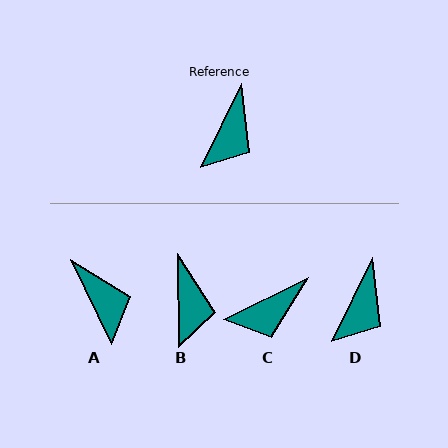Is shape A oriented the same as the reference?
No, it is off by about 52 degrees.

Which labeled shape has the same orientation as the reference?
D.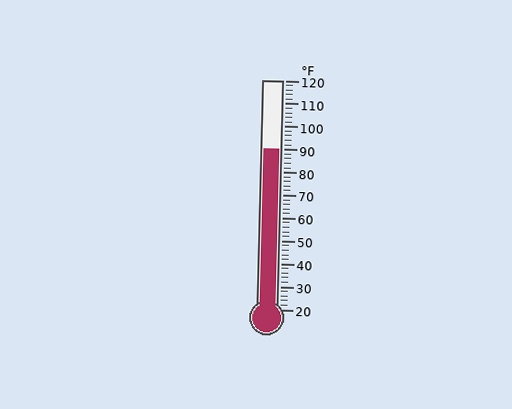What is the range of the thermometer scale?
The thermometer scale ranges from 20°F to 120°F.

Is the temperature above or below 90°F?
The temperature is at 90°F.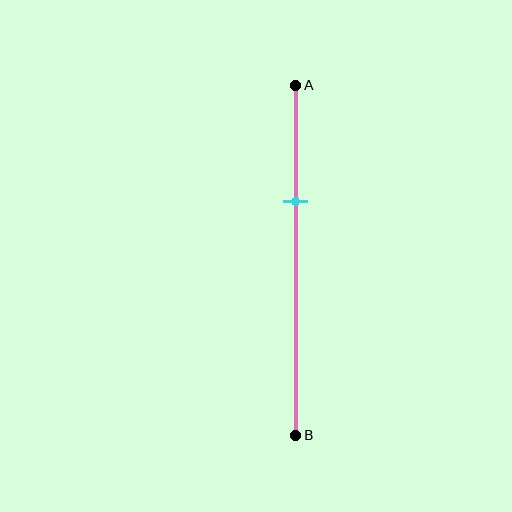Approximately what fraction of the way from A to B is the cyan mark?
The cyan mark is approximately 35% of the way from A to B.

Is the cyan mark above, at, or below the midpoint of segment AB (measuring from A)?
The cyan mark is above the midpoint of segment AB.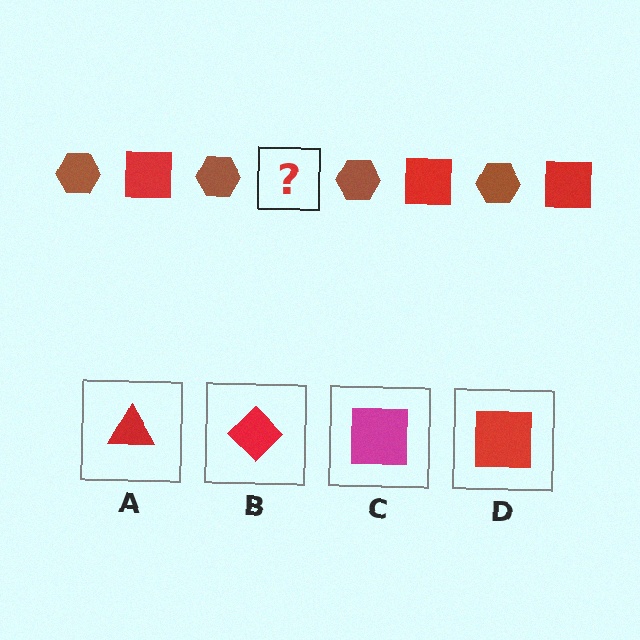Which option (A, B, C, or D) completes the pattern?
D.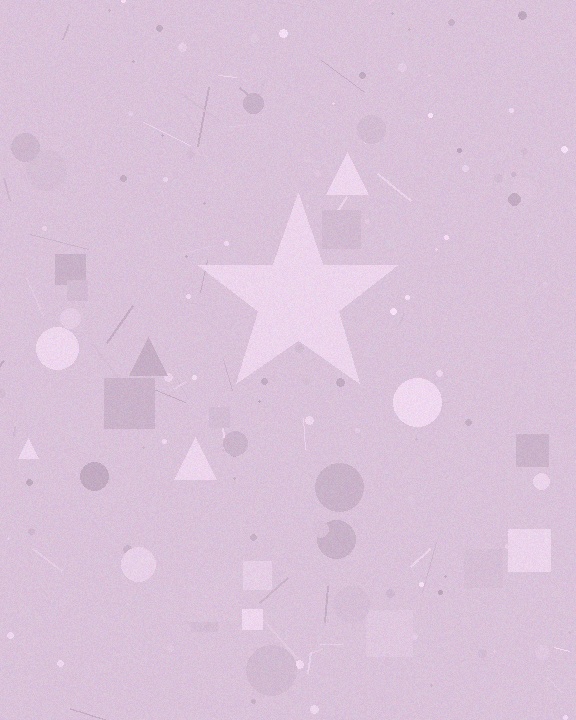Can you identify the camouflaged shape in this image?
The camouflaged shape is a star.